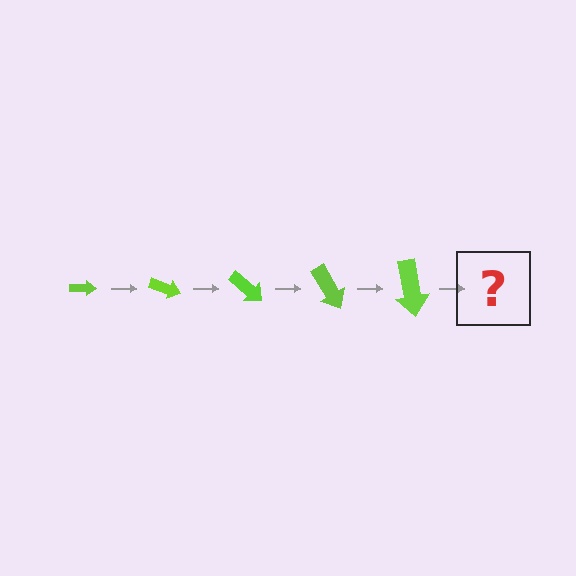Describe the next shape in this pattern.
It should be an arrow, larger than the previous one and rotated 100 degrees from the start.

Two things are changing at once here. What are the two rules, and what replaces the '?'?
The two rules are that the arrow grows larger each step and it rotates 20 degrees each step. The '?' should be an arrow, larger than the previous one and rotated 100 degrees from the start.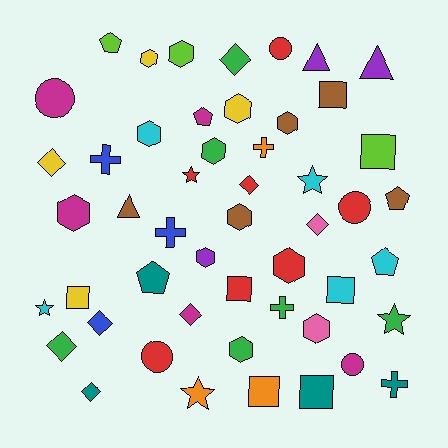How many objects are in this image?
There are 50 objects.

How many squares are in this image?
There are 7 squares.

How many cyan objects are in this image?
There are 5 cyan objects.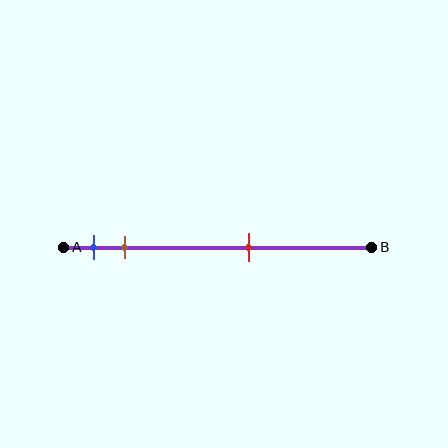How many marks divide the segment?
There are 3 marks dividing the segment.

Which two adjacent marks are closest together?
The blue and brown marks are the closest adjacent pair.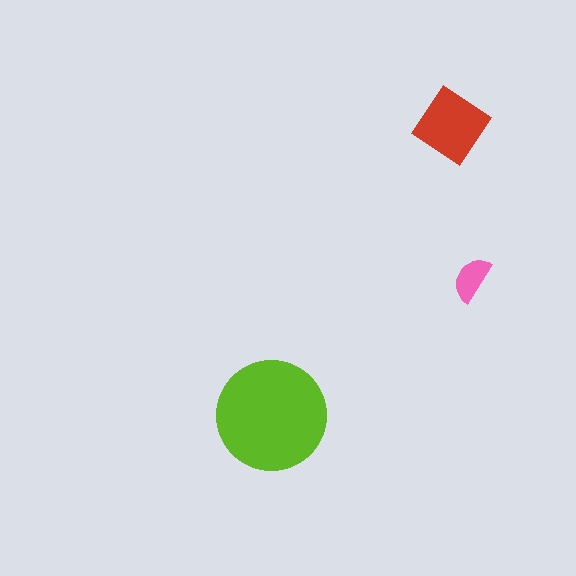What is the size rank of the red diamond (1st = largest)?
2nd.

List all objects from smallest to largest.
The pink semicircle, the red diamond, the lime circle.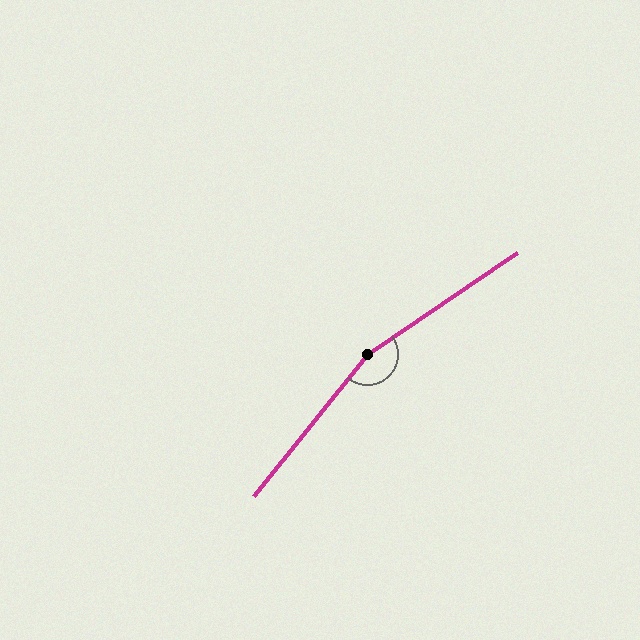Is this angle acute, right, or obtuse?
It is obtuse.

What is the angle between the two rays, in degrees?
Approximately 163 degrees.